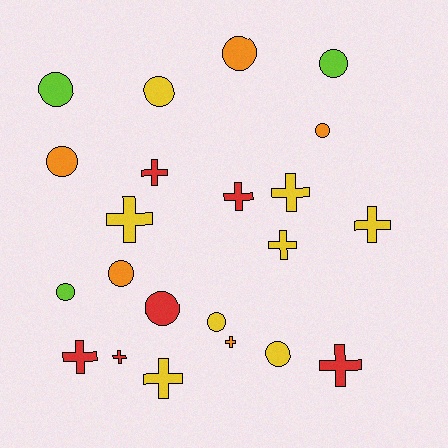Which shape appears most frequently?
Circle, with 11 objects.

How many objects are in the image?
There are 22 objects.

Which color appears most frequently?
Yellow, with 8 objects.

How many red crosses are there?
There are 5 red crosses.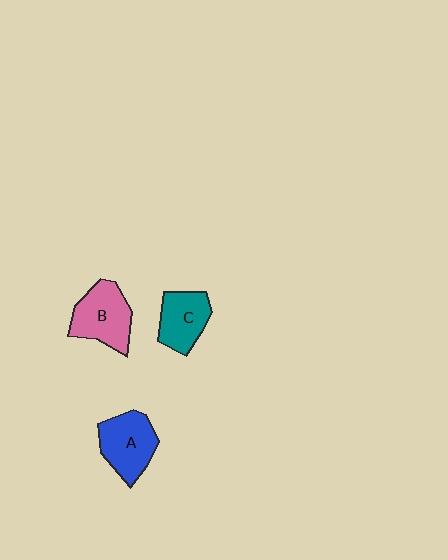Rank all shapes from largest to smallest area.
From largest to smallest: B (pink), A (blue), C (teal).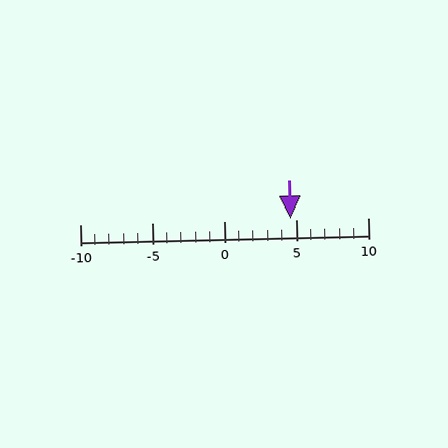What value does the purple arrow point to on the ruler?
The purple arrow points to approximately 5.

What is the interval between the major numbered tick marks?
The major tick marks are spaced 5 units apart.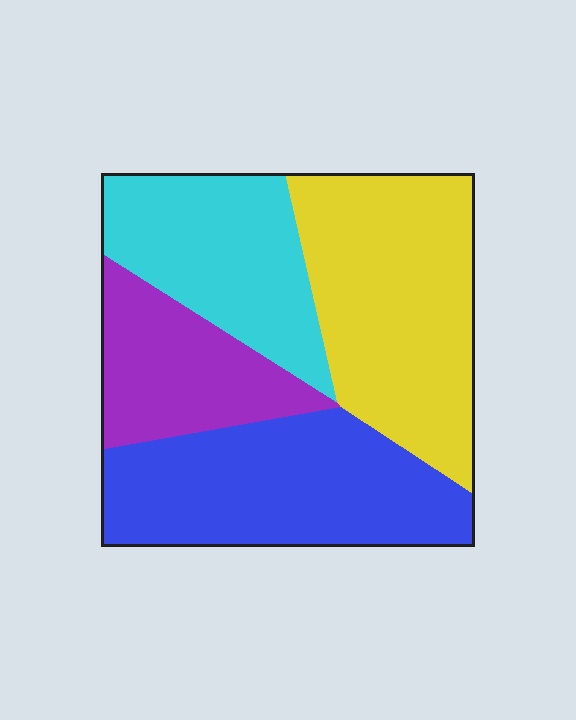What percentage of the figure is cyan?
Cyan covers 22% of the figure.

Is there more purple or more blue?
Blue.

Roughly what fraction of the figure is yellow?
Yellow takes up between a sixth and a third of the figure.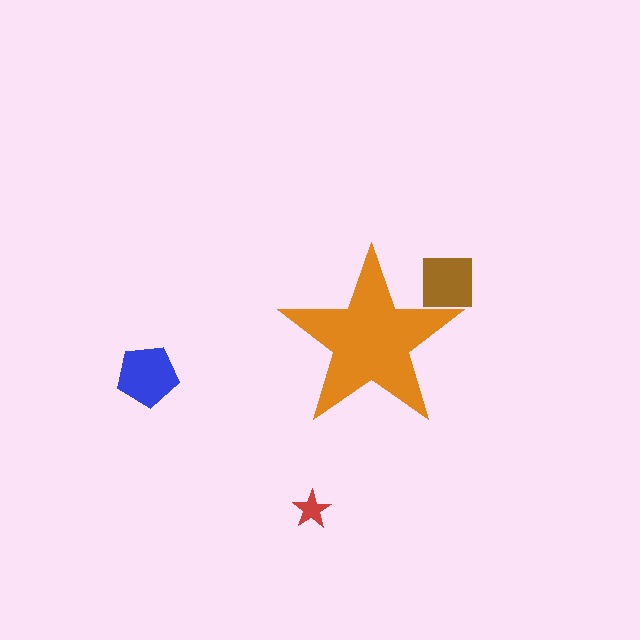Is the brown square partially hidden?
Yes, the brown square is partially hidden behind the orange star.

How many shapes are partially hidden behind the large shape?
1 shape is partially hidden.